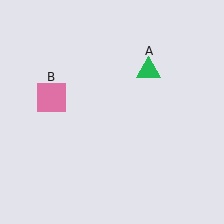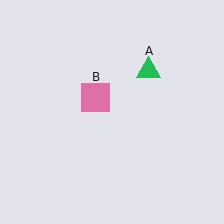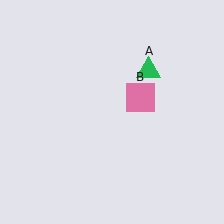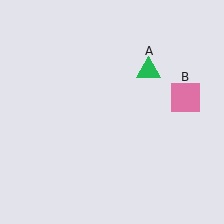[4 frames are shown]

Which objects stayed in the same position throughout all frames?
Green triangle (object A) remained stationary.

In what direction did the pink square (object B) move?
The pink square (object B) moved right.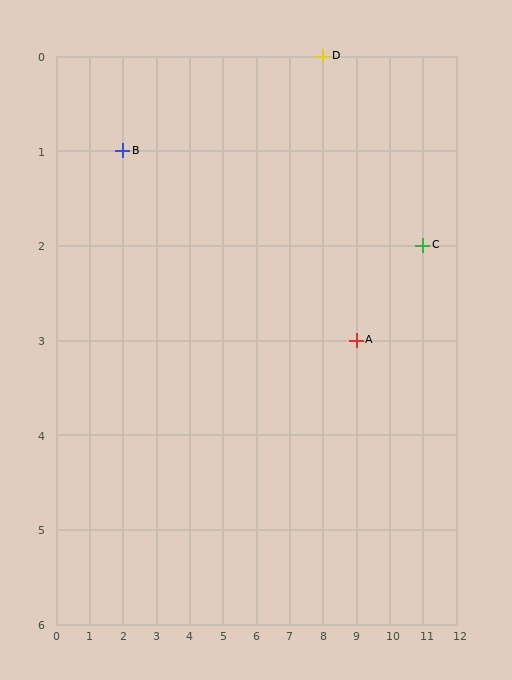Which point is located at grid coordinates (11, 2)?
Point C is at (11, 2).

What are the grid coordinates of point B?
Point B is at grid coordinates (2, 1).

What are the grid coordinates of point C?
Point C is at grid coordinates (11, 2).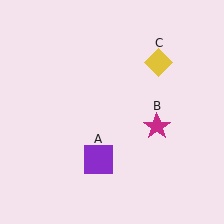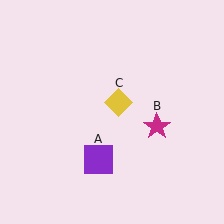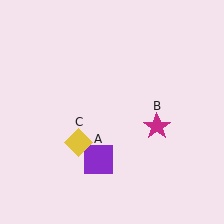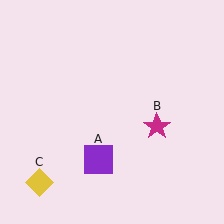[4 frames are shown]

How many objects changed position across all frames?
1 object changed position: yellow diamond (object C).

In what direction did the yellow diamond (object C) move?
The yellow diamond (object C) moved down and to the left.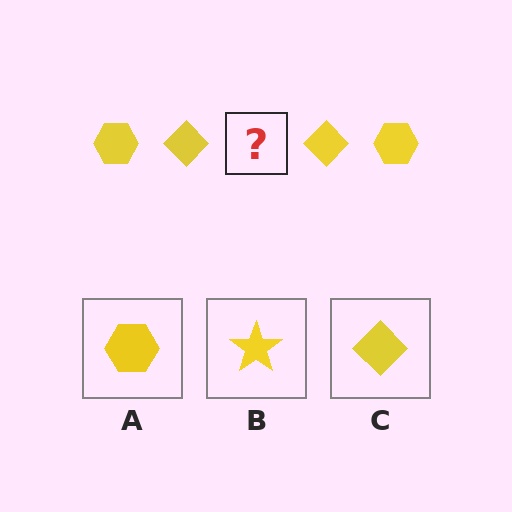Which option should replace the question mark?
Option A.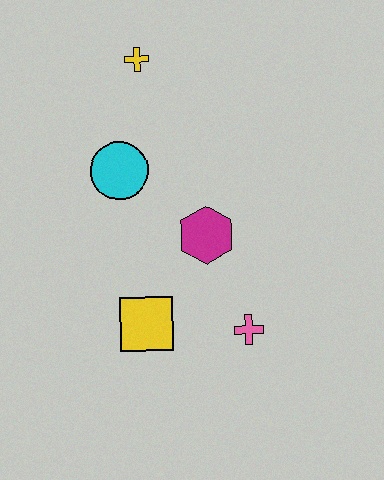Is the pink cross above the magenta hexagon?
No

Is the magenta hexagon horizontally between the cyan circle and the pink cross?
Yes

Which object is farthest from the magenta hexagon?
The yellow cross is farthest from the magenta hexagon.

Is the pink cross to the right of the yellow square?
Yes